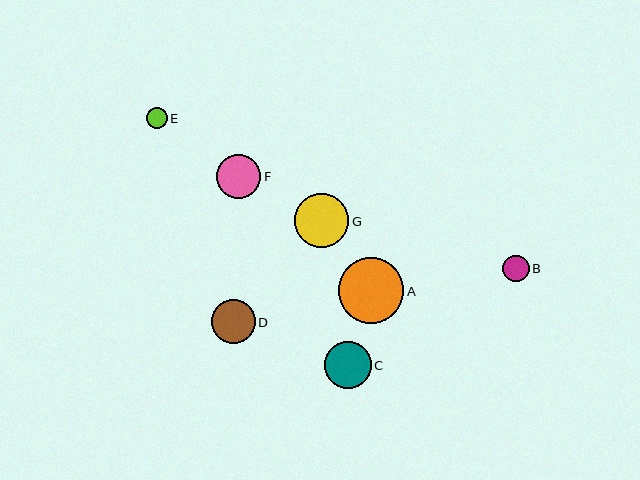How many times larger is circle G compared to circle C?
Circle G is approximately 1.2 times the size of circle C.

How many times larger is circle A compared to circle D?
Circle A is approximately 1.5 times the size of circle D.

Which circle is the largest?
Circle A is the largest with a size of approximately 65 pixels.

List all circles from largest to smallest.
From largest to smallest: A, G, C, F, D, B, E.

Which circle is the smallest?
Circle E is the smallest with a size of approximately 21 pixels.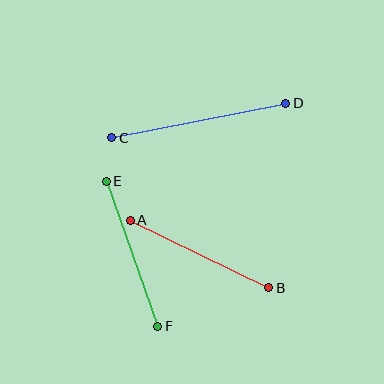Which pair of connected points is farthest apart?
Points C and D are farthest apart.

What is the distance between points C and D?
The distance is approximately 177 pixels.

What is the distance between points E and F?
The distance is approximately 154 pixels.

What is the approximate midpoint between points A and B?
The midpoint is at approximately (199, 254) pixels.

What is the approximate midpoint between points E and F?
The midpoint is at approximately (132, 254) pixels.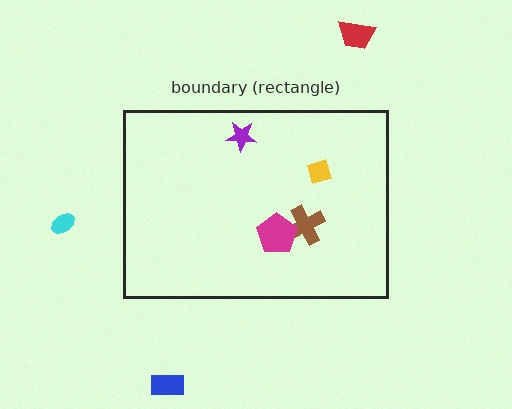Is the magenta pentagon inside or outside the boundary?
Inside.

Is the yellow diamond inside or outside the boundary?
Inside.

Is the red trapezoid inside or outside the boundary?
Outside.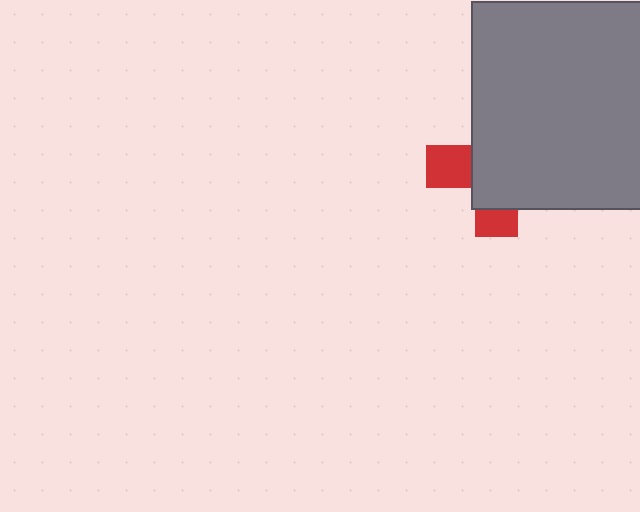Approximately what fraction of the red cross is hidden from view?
Roughly 69% of the red cross is hidden behind the gray rectangle.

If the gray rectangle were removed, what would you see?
You would see the complete red cross.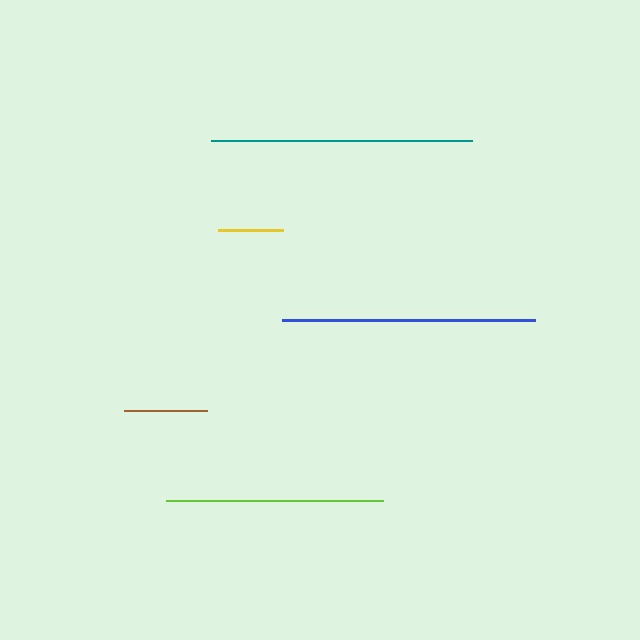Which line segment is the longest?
The teal line is the longest at approximately 261 pixels.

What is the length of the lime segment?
The lime segment is approximately 216 pixels long.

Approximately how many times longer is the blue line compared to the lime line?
The blue line is approximately 1.2 times the length of the lime line.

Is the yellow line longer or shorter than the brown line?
The brown line is longer than the yellow line.